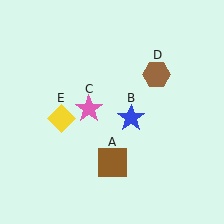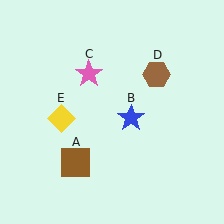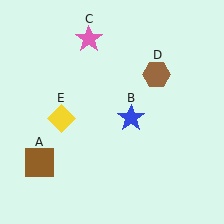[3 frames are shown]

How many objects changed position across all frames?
2 objects changed position: brown square (object A), pink star (object C).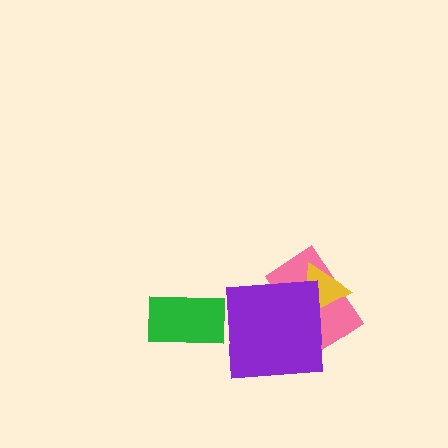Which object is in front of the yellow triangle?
The purple square is in front of the yellow triangle.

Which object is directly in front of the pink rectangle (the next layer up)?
The yellow triangle is directly in front of the pink rectangle.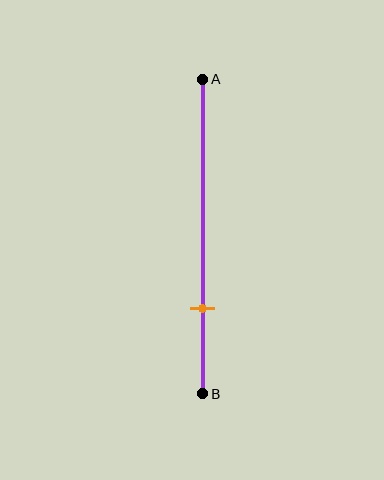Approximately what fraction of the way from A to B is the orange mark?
The orange mark is approximately 75% of the way from A to B.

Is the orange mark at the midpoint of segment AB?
No, the mark is at about 75% from A, not at the 50% midpoint.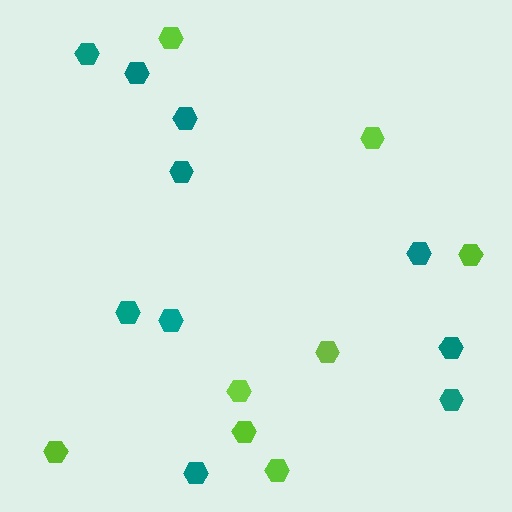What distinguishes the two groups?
There are 2 groups: one group of lime hexagons (8) and one group of teal hexagons (10).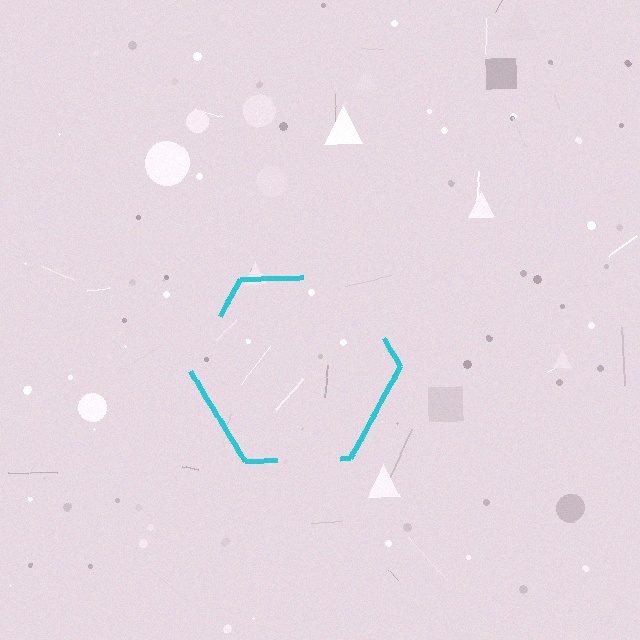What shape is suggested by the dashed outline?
The dashed outline suggests a hexagon.